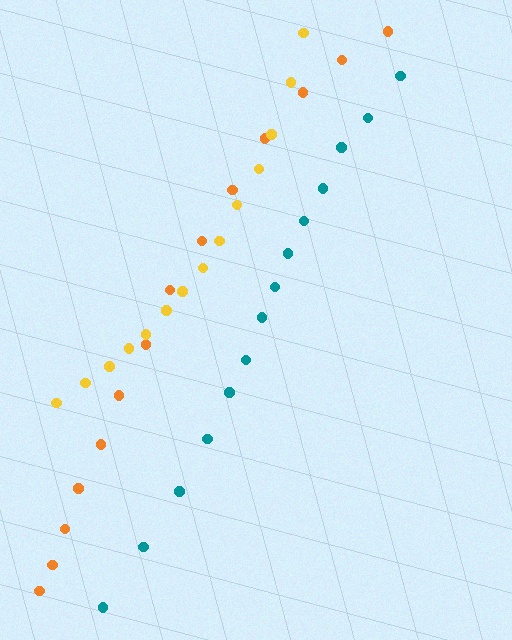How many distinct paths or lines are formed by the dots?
There are 3 distinct paths.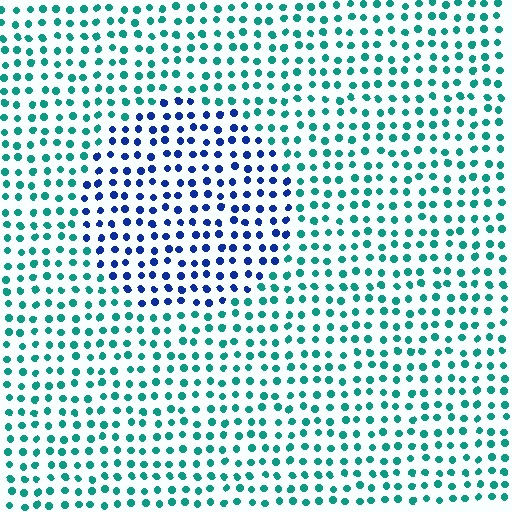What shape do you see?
I see a circle.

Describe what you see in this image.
The image is filled with small teal elements in a uniform arrangement. A circle-shaped region is visible where the elements are tinted to a slightly different hue, forming a subtle color boundary.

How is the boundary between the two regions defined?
The boundary is defined purely by a slight shift in hue (about 57 degrees). Spacing, size, and orientation are identical on both sides.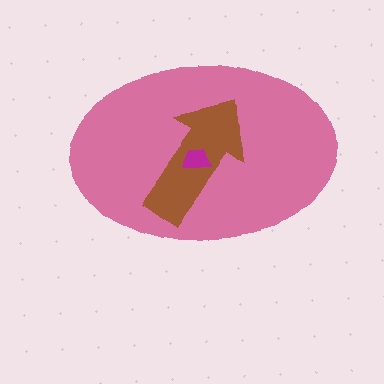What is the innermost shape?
The magenta trapezoid.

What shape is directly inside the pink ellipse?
The brown arrow.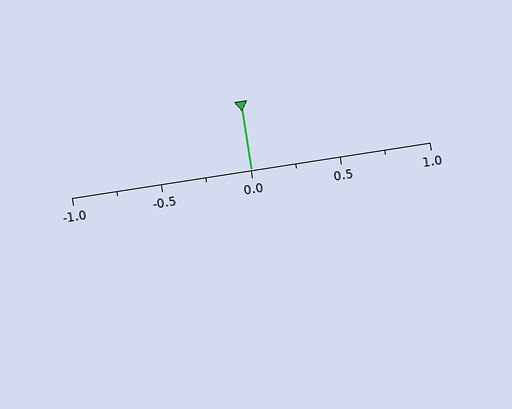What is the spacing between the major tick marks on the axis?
The major ticks are spaced 0.5 apart.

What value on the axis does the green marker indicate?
The marker indicates approximately 0.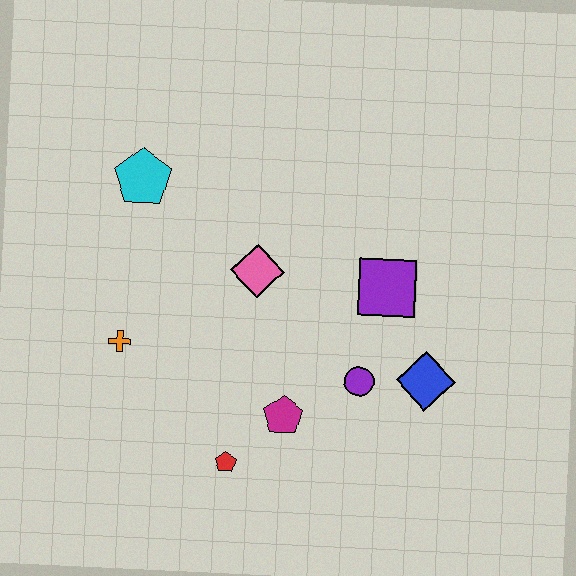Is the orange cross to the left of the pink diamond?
Yes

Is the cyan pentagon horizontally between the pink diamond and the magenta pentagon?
No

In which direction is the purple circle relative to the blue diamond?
The purple circle is to the left of the blue diamond.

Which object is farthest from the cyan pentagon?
The blue diamond is farthest from the cyan pentagon.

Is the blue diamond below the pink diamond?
Yes